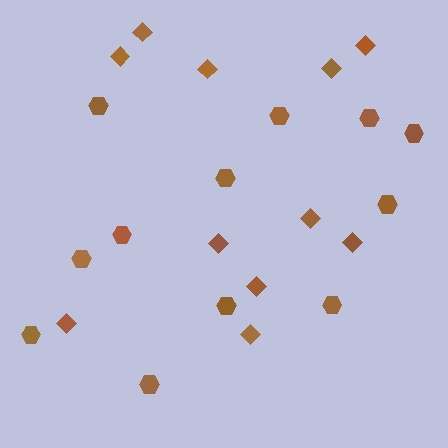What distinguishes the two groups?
There are 2 groups: one group of hexagons (12) and one group of diamonds (11).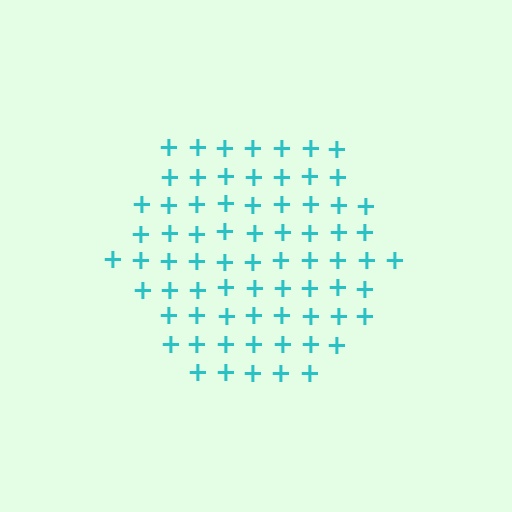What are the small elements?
The small elements are plus signs.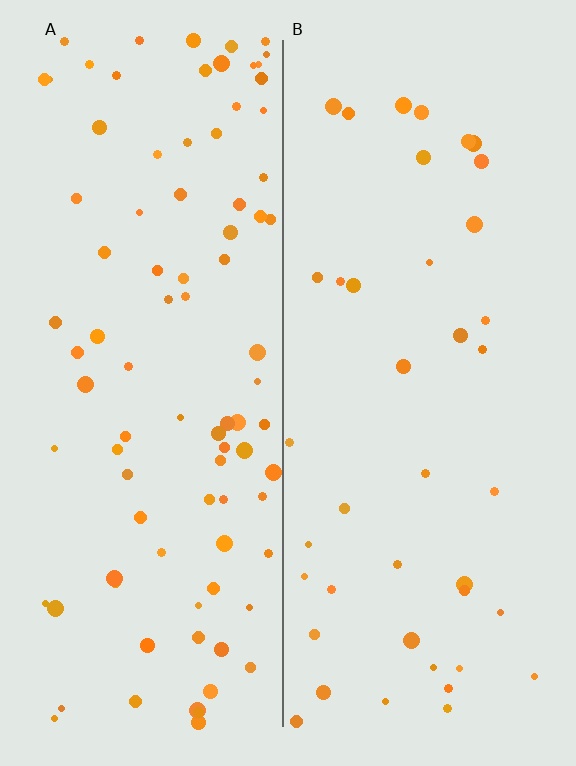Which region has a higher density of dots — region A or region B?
A (the left).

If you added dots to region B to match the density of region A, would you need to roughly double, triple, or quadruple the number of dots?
Approximately double.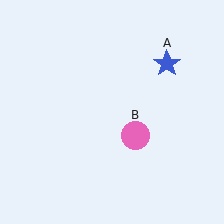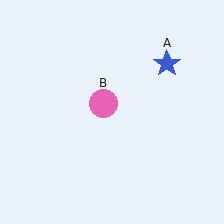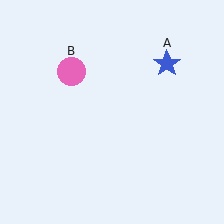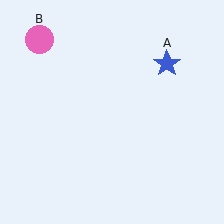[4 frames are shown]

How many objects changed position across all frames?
1 object changed position: pink circle (object B).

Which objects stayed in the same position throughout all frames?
Blue star (object A) remained stationary.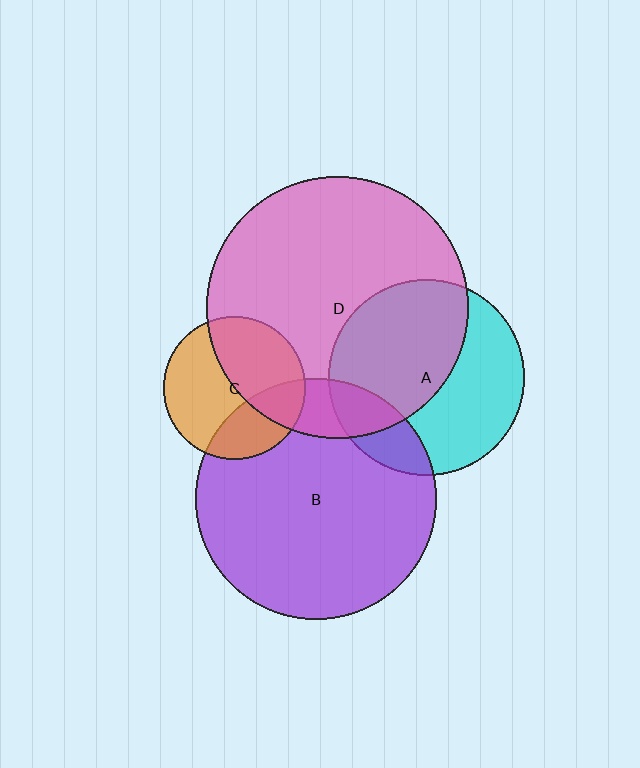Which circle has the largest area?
Circle D (pink).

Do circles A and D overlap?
Yes.